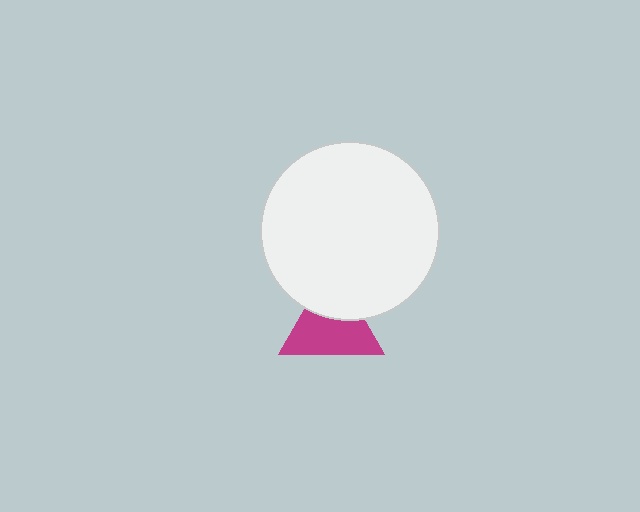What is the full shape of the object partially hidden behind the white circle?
The partially hidden object is a magenta triangle.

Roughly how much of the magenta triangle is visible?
About half of it is visible (roughly 65%).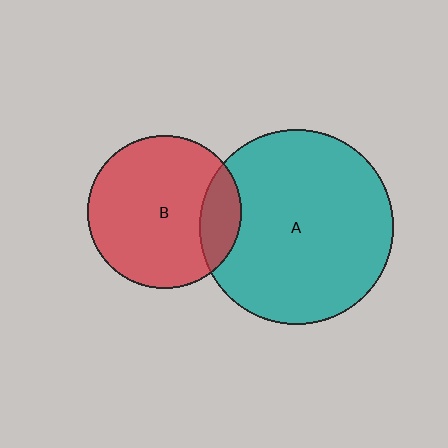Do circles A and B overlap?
Yes.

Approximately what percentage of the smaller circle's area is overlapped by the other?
Approximately 15%.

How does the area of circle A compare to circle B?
Approximately 1.6 times.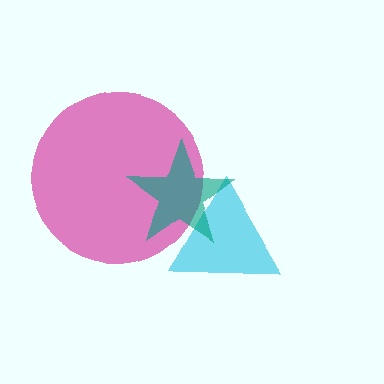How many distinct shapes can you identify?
There are 3 distinct shapes: a cyan triangle, a magenta circle, a teal star.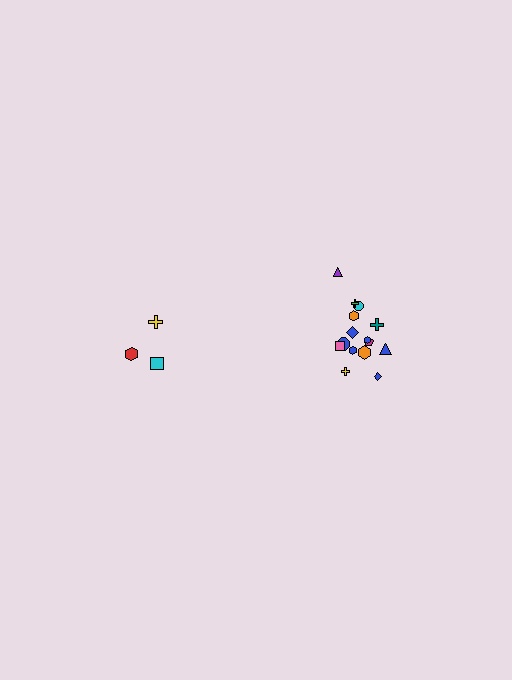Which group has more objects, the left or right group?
The right group.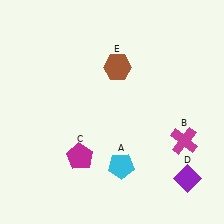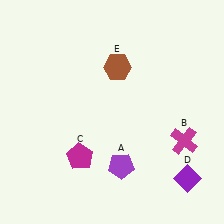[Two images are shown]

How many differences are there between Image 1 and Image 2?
There is 1 difference between the two images.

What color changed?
The pentagon (A) changed from cyan in Image 1 to purple in Image 2.